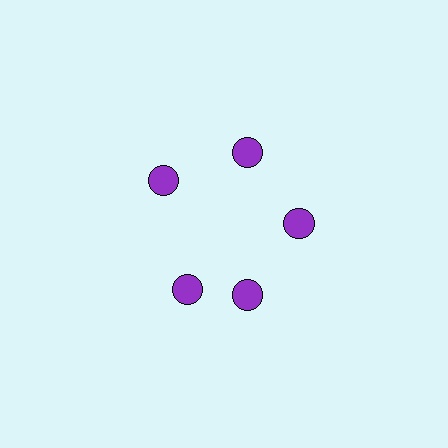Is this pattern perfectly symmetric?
No. The 5 purple circles are arranged in a ring, but one element near the 8 o'clock position is rotated out of alignment along the ring, breaking the 5-fold rotational symmetry.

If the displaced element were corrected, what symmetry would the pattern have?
It would have 5-fold rotational symmetry — the pattern would map onto itself every 72 degrees.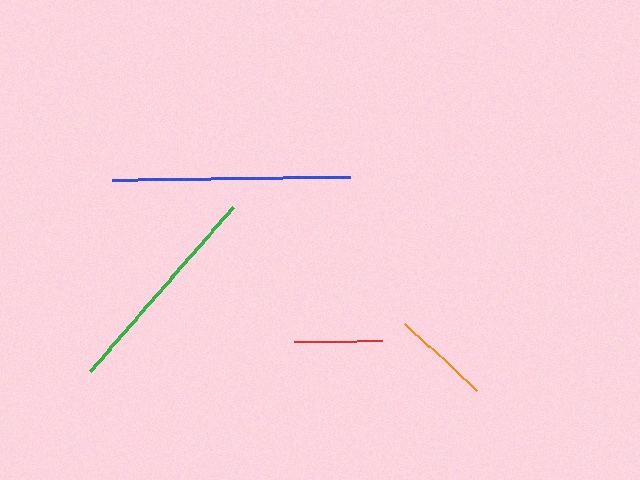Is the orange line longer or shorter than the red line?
The orange line is longer than the red line.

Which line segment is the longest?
The blue line is the longest at approximately 239 pixels.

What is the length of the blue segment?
The blue segment is approximately 239 pixels long.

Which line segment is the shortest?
The red line is the shortest at approximately 88 pixels.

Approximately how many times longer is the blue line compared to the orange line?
The blue line is approximately 2.4 times the length of the orange line.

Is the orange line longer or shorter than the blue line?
The blue line is longer than the orange line.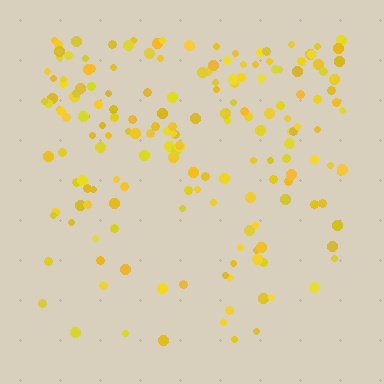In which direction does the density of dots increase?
From bottom to top, with the top side densest.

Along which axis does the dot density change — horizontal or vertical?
Vertical.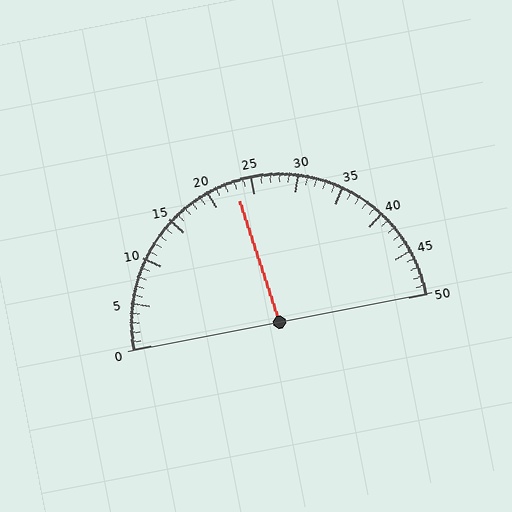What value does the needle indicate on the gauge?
The needle indicates approximately 23.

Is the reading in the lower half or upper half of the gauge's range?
The reading is in the lower half of the range (0 to 50).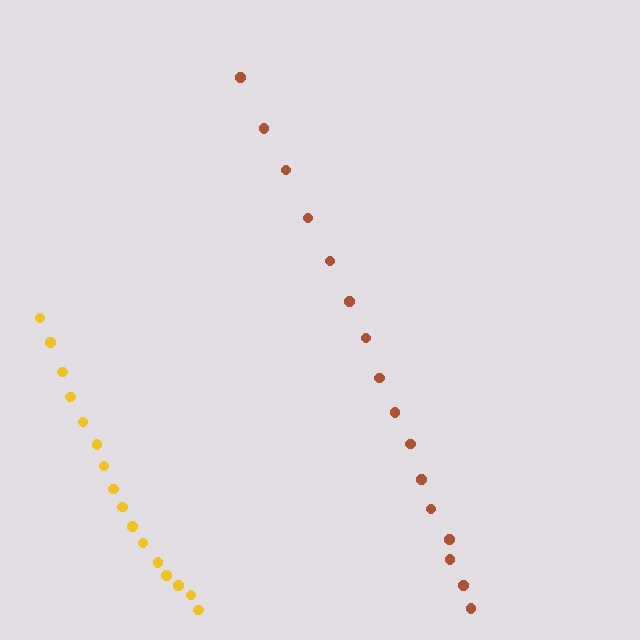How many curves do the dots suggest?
There are 2 distinct paths.